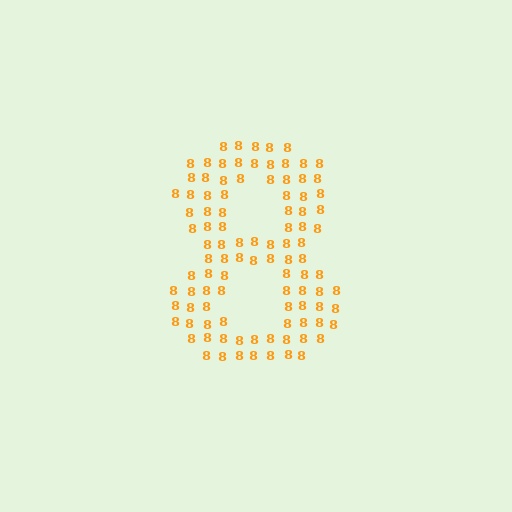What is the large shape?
The large shape is the digit 8.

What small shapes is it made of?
It is made of small digit 8's.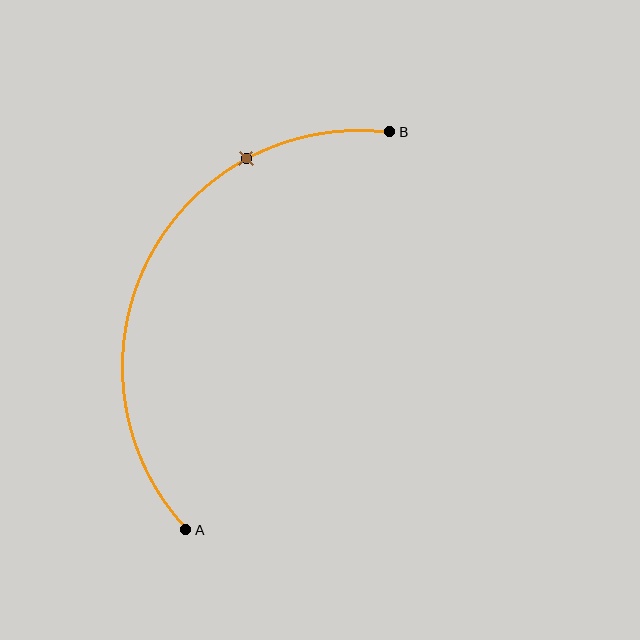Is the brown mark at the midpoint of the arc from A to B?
No. The brown mark lies on the arc but is closer to endpoint B. The arc midpoint would be at the point on the curve equidistant along the arc from both A and B.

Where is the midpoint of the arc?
The arc midpoint is the point on the curve farthest from the straight line joining A and B. It sits to the left of that line.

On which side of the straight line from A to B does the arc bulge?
The arc bulges to the left of the straight line connecting A and B.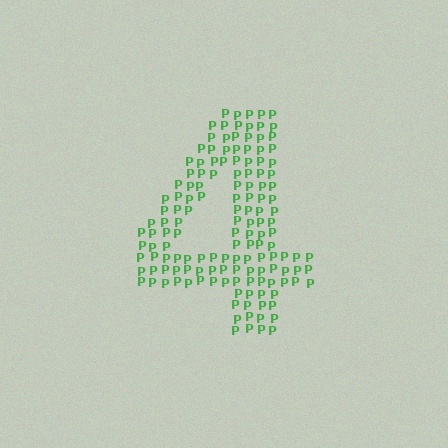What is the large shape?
The large shape is the digit 4.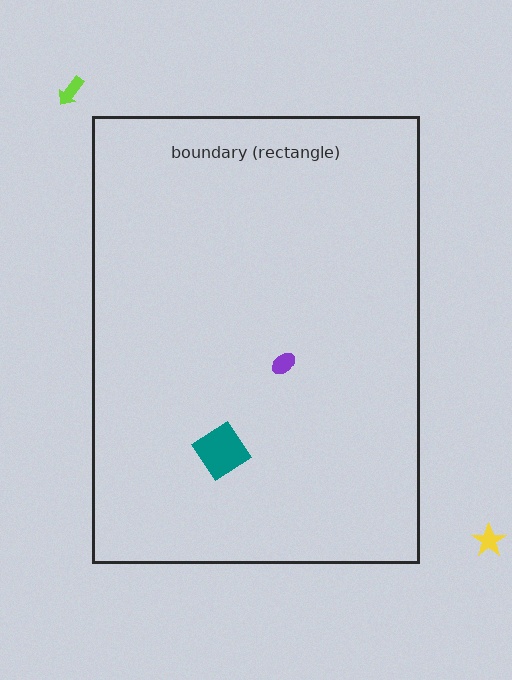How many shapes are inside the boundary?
2 inside, 2 outside.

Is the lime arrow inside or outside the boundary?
Outside.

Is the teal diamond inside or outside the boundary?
Inside.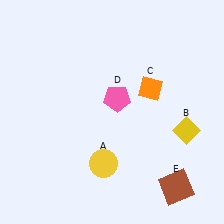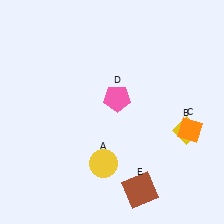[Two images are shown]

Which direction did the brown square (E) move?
The brown square (E) moved left.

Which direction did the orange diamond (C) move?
The orange diamond (C) moved down.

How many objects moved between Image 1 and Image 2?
2 objects moved between the two images.